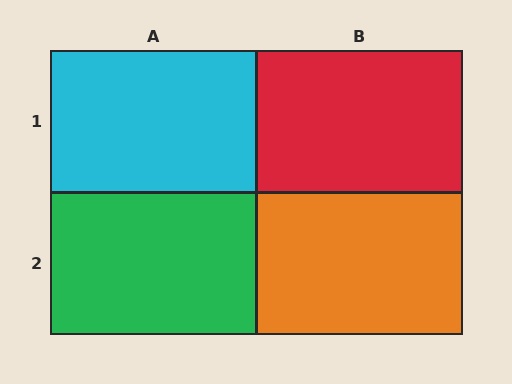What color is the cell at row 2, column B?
Orange.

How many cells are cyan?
1 cell is cyan.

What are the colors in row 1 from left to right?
Cyan, red.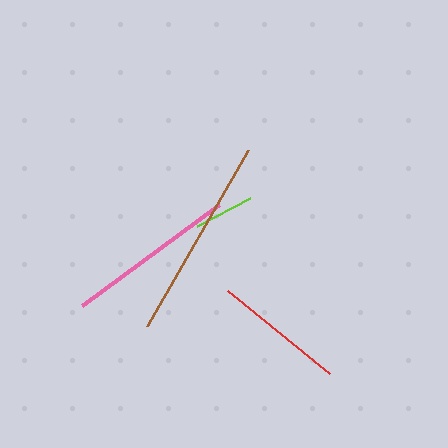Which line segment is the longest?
The brown line is the longest at approximately 204 pixels.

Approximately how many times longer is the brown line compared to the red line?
The brown line is approximately 1.5 times the length of the red line.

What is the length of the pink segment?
The pink segment is approximately 171 pixels long.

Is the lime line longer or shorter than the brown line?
The brown line is longer than the lime line.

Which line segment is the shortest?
The lime line is the shortest at approximately 60 pixels.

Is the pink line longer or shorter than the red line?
The pink line is longer than the red line.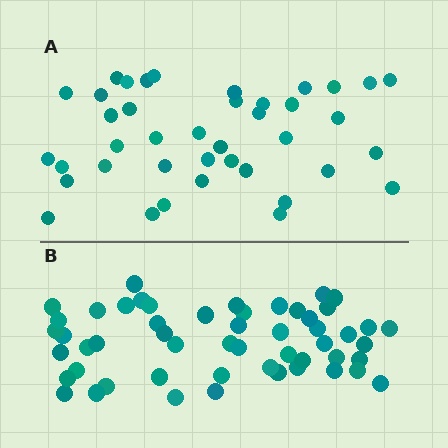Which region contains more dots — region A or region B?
Region B (the bottom region) has more dots.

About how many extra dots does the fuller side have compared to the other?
Region B has approximately 15 more dots than region A.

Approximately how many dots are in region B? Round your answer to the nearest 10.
About 50 dots. (The exact count is 53, which rounds to 50.)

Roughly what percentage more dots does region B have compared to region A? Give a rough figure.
About 30% more.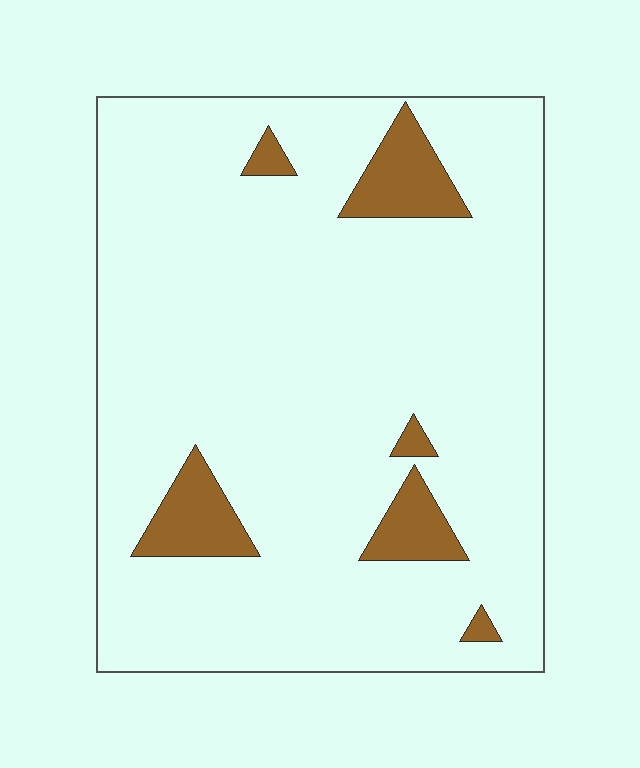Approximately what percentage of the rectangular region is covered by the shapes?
Approximately 10%.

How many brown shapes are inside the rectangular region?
6.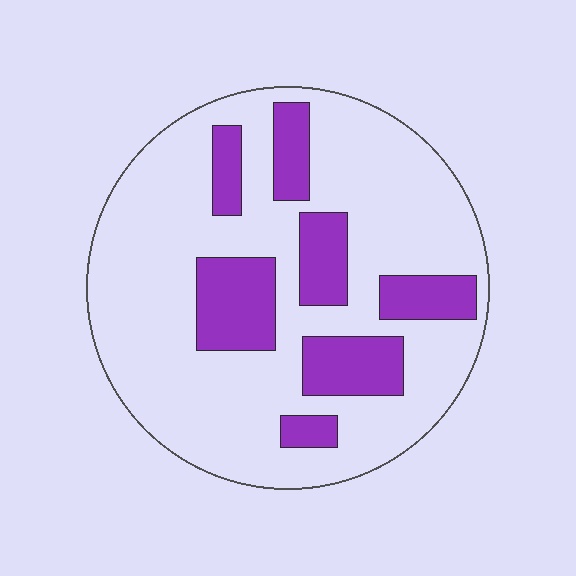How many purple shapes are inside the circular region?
7.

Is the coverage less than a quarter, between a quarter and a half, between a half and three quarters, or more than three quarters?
Less than a quarter.